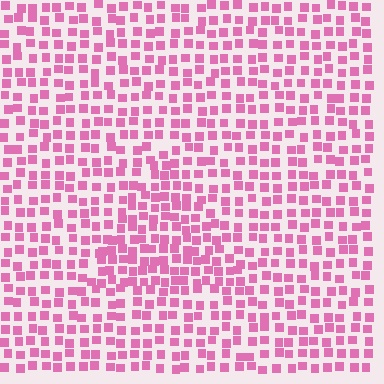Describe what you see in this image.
The image contains small pink elements arranged at two different densities. A triangle-shaped region is visible where the elements are more densely packed than the surrounding area.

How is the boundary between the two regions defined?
The boundary is defined by a change in element density (approximately 1.5x ratio). All elements are the same color, size, and shape.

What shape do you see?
I see a triangle.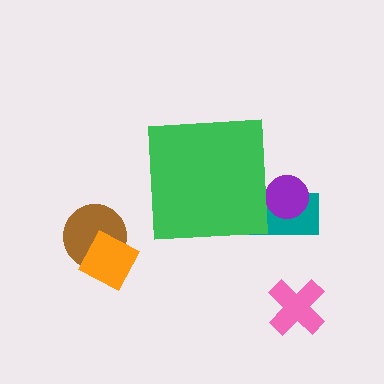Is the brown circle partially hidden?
No, the brown circle is fully visible.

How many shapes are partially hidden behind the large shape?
2 shapes are partially hidden.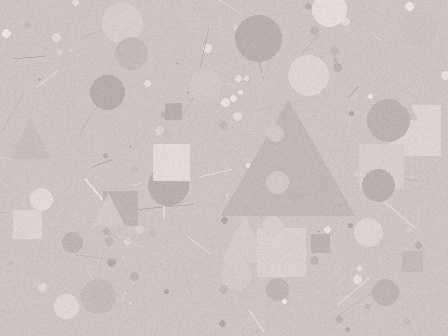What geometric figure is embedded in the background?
A triangle is embedded in the background.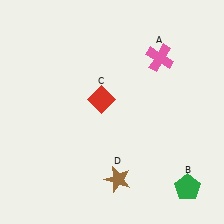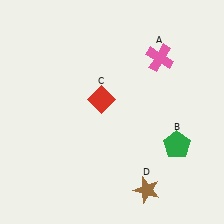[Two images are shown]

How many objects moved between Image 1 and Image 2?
2 objects moved between the two images.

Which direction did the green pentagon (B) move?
The green pentagon (B) moved up.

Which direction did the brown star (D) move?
The brown star (D) moved right.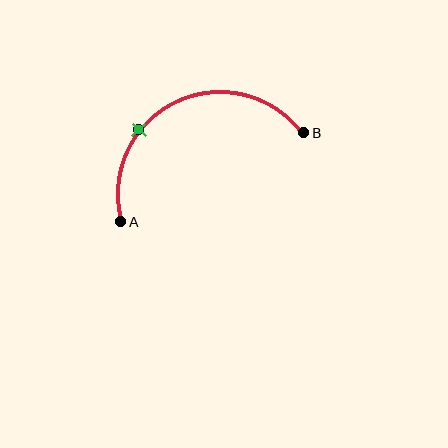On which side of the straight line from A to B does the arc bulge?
The arc bulges above the straight line connecting A and B.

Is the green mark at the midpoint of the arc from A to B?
No. The green mark lies on the arc but is closer to endpoint A. The arc midpoint would be at the point on the curve equidistant along the arc from both A and B.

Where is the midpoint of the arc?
The arc midpoint is the point on the curve farthest from the straight line joining A and B. It sits above that line.